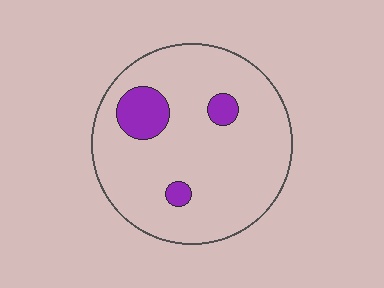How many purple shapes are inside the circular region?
3.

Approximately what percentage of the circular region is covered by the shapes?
Approximately 10%.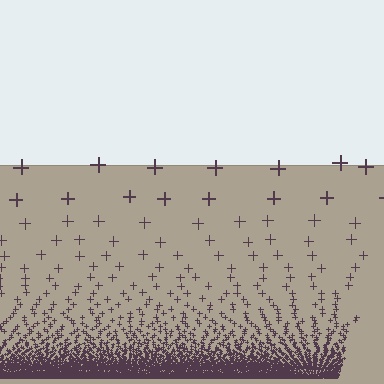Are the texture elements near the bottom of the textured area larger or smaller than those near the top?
Smaller. The gradient is inverted — elements near the bottom are smaller and denser.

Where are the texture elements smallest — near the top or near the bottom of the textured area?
Near the bottom.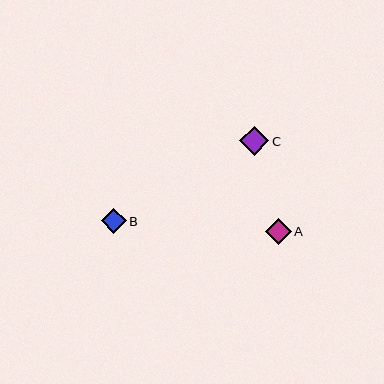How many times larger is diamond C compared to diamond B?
Diamond C is approximately 1.2 times the size of diamond B.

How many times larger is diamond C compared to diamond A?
Diamond C is approximately 1.1 times the size of diamond A.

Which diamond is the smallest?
Diamond B is the smallest with a size of approximately 25 pixels.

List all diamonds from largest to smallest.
From largest to smallest: C, A, B.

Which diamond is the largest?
Diamond C is the largest with a size of approximately 29 pixels.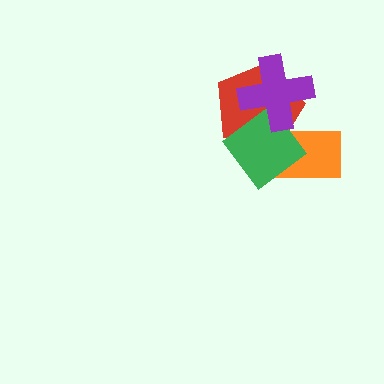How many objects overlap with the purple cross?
3 objects overlap with the purple cross.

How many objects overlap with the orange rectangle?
3 objects overlap with the orange rectangle.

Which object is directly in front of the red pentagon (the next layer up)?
The green diamond is directly in front of the red pentagon.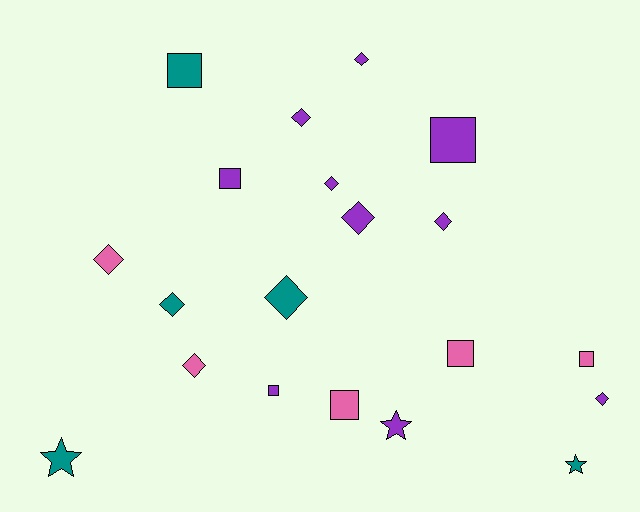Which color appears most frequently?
Purple, with 10 objects.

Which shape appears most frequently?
Diamond, with 10 objects.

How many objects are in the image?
There are 20 objects.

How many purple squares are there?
There are 3 purple squares.